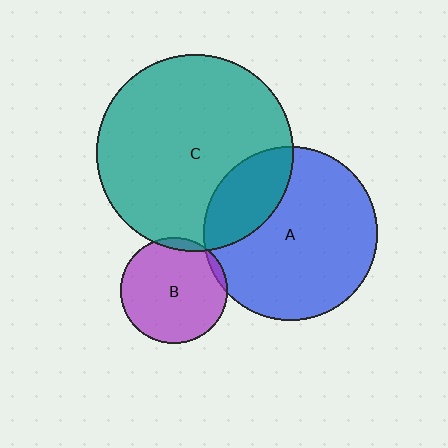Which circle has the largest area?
Circle C (teal).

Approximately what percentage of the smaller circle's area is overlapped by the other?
Approximately 5%.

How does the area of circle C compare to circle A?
Approximately 1.3 times.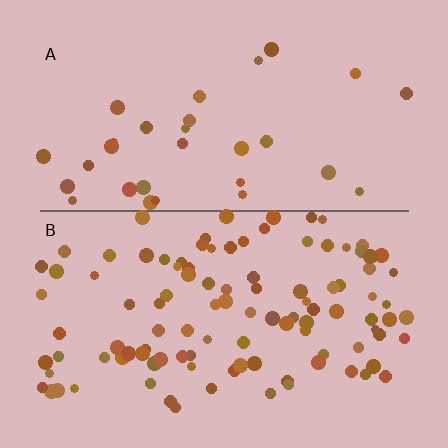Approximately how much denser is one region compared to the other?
Approximately 3.4× — region B over region A.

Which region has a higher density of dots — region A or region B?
B (the bottom).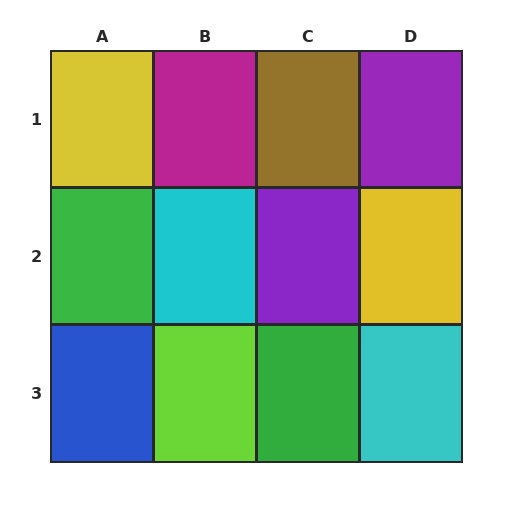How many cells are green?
2 cells are green.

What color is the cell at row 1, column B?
Magenta.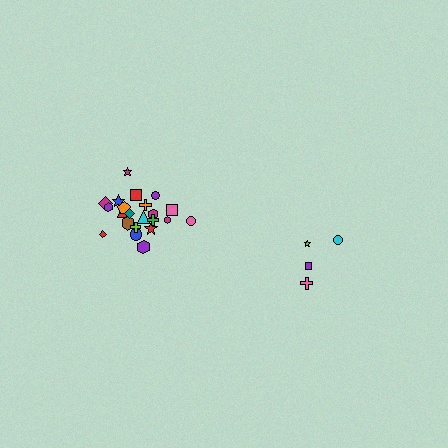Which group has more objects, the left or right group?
The left group.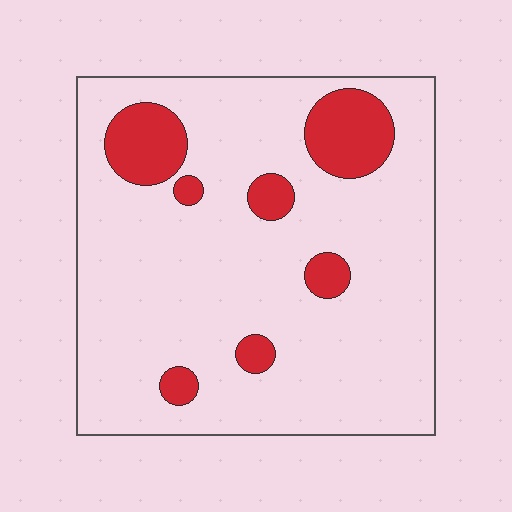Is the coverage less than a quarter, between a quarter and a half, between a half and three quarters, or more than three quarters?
Less than a quarter.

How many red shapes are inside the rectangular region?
7.